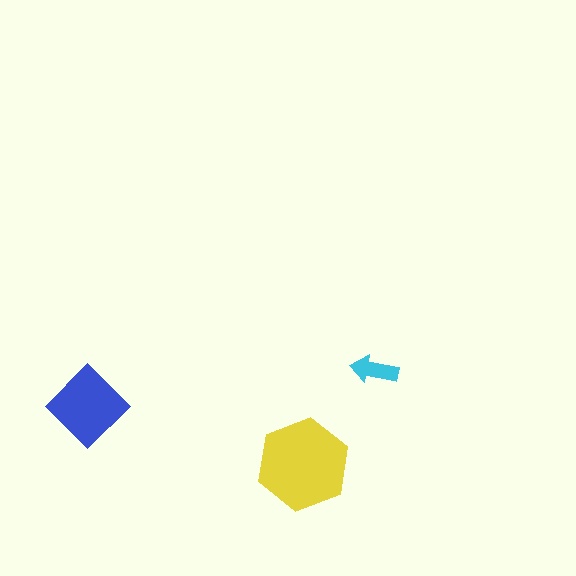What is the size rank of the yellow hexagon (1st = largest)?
1st.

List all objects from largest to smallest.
The yellow hexagon, the blue diamond, the cyan arrow.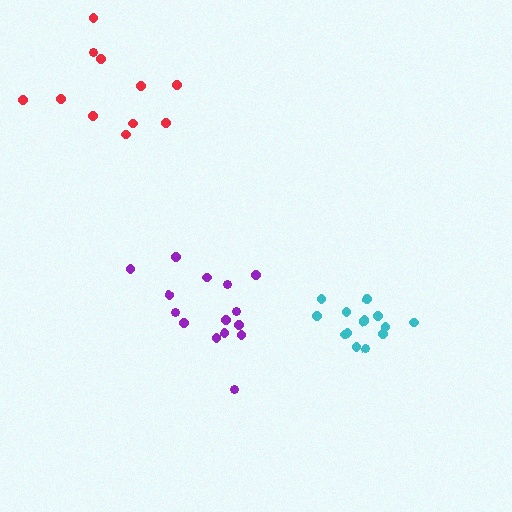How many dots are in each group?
Group 1: 15 dots, Group 2: 14 dots, Group 3: 11 dots (40 total).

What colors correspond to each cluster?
The clusters are colored: purple, cyan, red.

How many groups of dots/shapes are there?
There are 3 groups.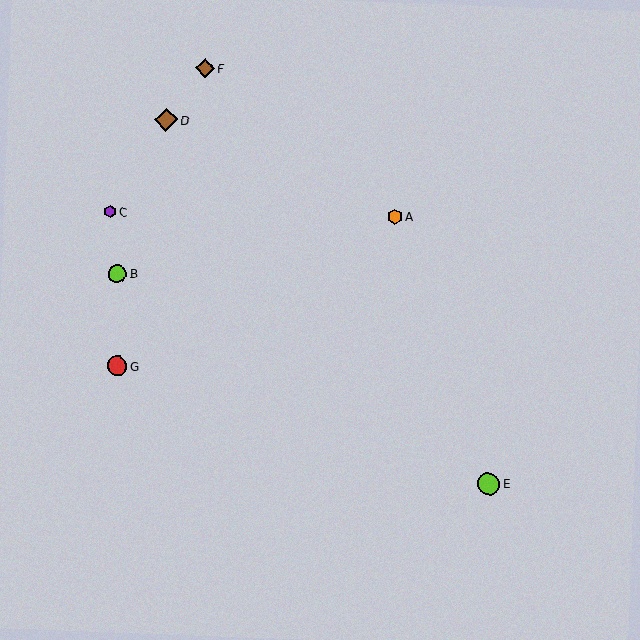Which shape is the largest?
The brown diamond (labeled D) is the largest.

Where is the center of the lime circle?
The center of the lime circle is at (488, 484).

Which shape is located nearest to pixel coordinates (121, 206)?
The purple hexagon (labeled C) at (110, 212) is nearest to that location.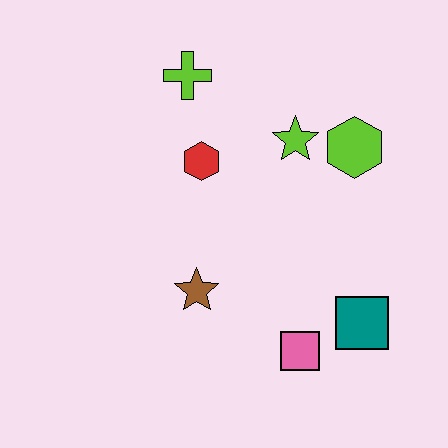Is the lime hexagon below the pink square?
No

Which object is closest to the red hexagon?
The lime cross is closest to the red hexagon.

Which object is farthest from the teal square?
The lime cross is farthest from the teal square.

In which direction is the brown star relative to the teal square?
The brown star is to the left of the teal square.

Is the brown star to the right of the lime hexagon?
No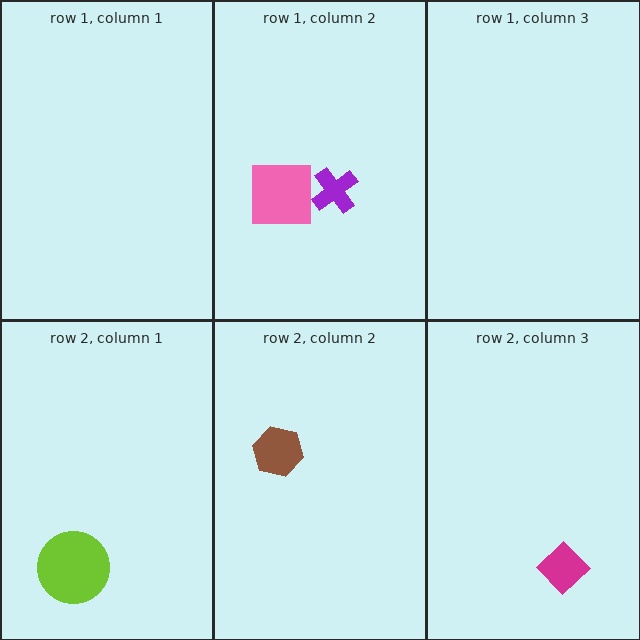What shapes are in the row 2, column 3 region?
The magenta diamond.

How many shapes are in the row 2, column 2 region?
1.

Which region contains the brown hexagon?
The row 2, column 2 region.